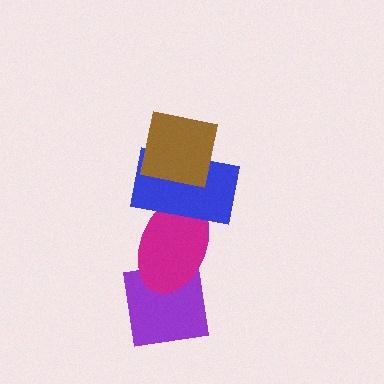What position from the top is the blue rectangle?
The blue rectangle is 2nd from the top.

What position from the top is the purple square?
The purple square is 4th from the top.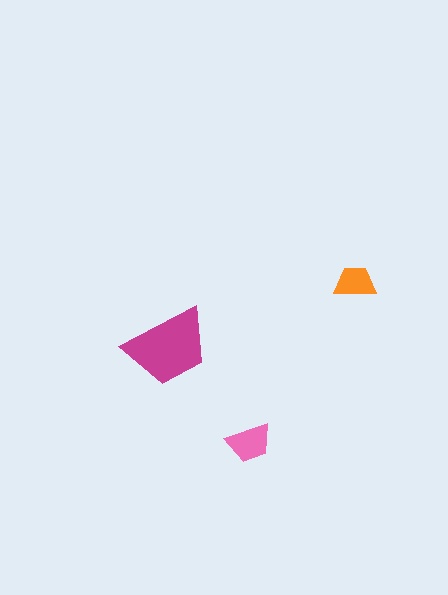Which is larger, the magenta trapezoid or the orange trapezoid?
The magenta one.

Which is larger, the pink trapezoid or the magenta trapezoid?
The magenta one.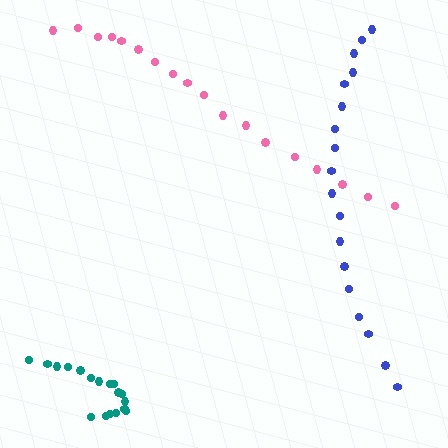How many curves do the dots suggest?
There are 3 distinct paths.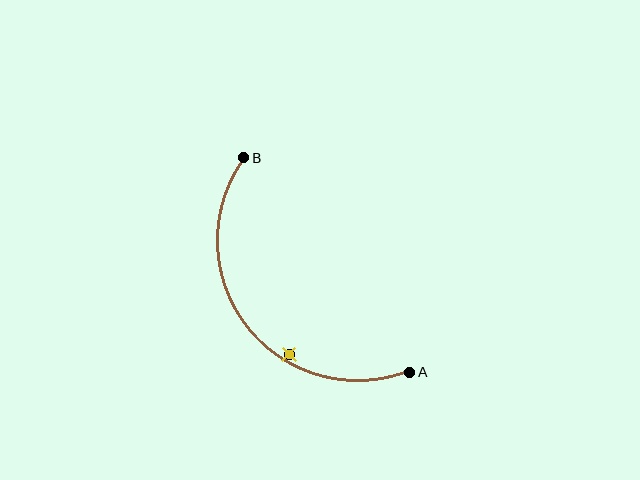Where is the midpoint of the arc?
The arc midpoint is the point on the curve farthest from the straight line joining A and B. It sits below and to the left of that line.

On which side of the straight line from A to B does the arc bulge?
The arc bulges below and to the left of the straight line connecting A and B.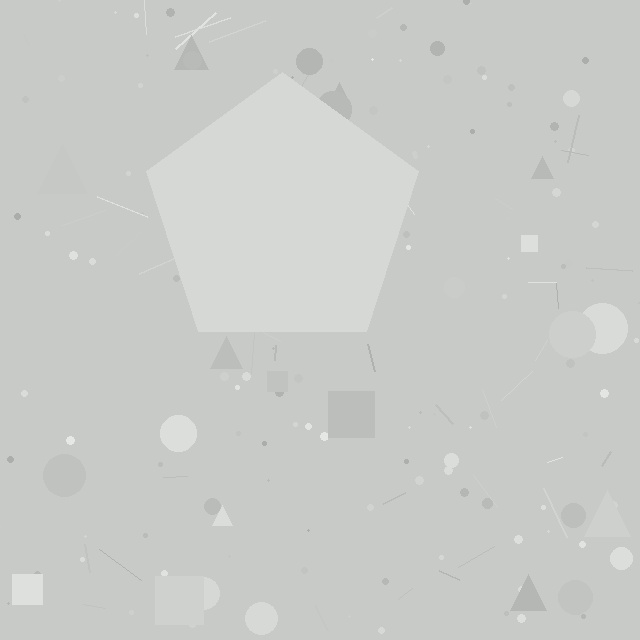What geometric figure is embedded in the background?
A pentagon is embedded in the background.